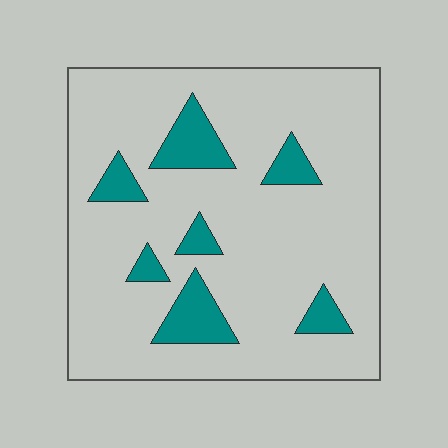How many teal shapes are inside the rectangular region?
7.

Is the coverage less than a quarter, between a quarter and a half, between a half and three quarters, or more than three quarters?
Less than a quarter.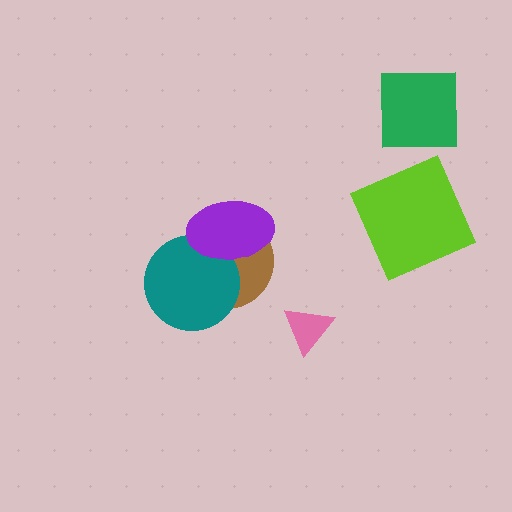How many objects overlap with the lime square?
0 objects overlap with the lime square.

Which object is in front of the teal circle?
The purple ellipse is in front of the teal circle.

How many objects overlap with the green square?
0 objects overlap with the green square.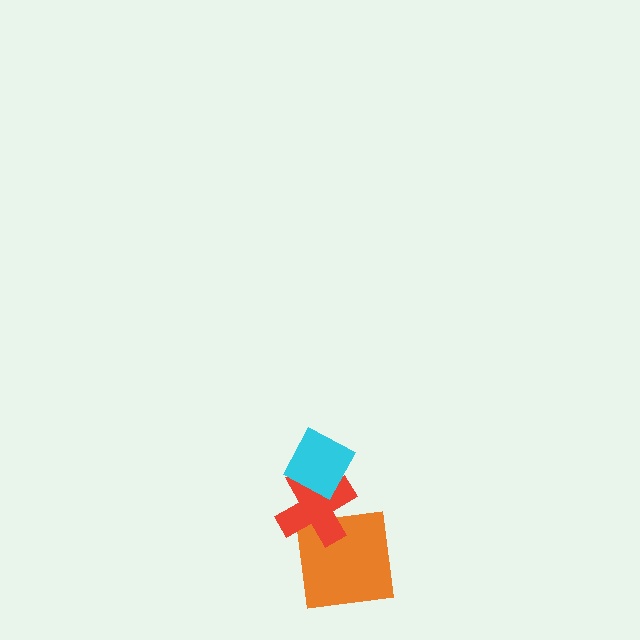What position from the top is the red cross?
The red cross is 2nd from the top.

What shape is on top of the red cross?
The cyan diamond is on top of the red cross.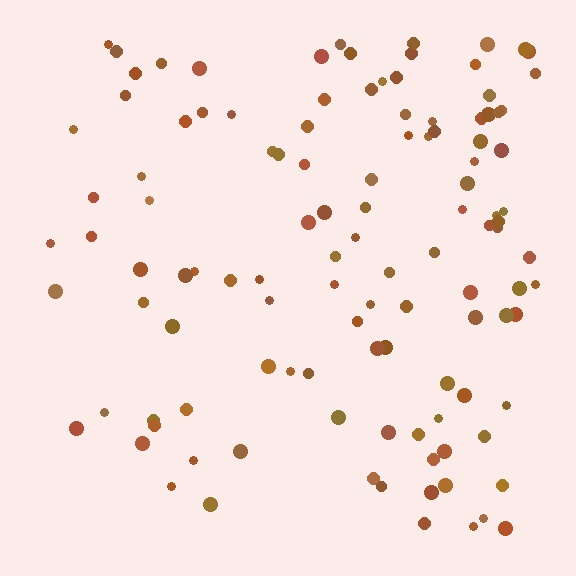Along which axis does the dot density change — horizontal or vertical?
Horizontal.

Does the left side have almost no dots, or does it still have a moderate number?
Still a moderate number, just noticeably fewer than the right.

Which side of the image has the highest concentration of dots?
The right.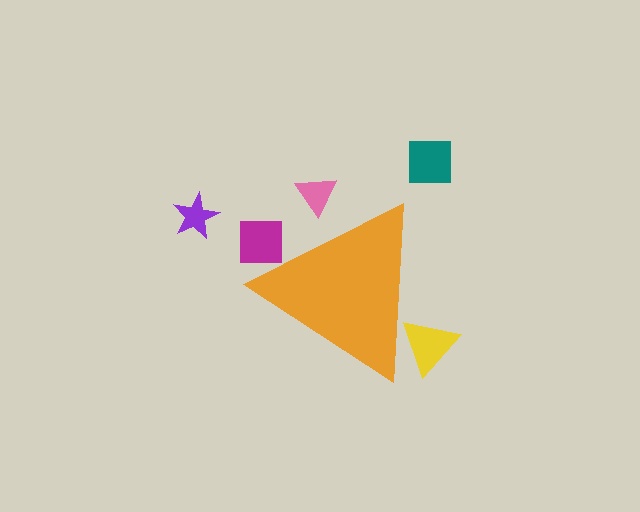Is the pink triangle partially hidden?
Yes, the pink triangle is partially hidden behind the orange triangle.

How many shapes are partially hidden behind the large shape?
3 shapes are partially hidden.